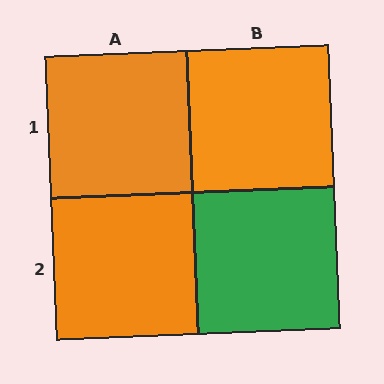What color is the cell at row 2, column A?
Orange.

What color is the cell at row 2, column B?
Green.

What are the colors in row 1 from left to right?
Orange, orange.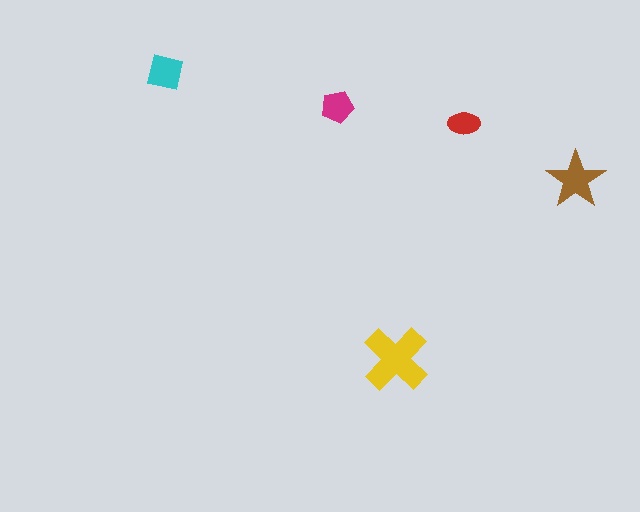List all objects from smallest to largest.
The red ellipse, the magenta pentagon, the cyan square, the brown star, the yellow cross.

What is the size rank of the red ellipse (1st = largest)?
5th.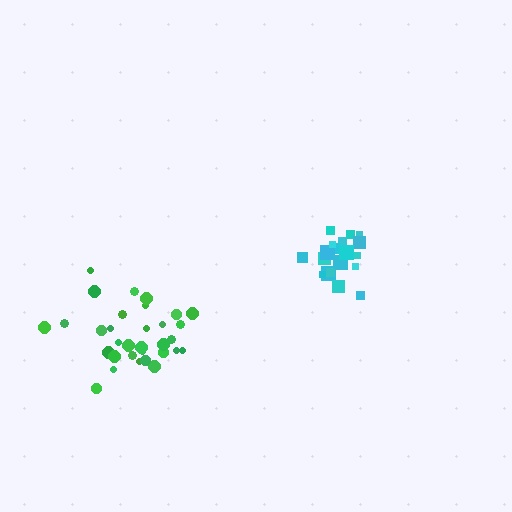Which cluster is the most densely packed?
Cyan.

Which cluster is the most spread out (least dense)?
Green.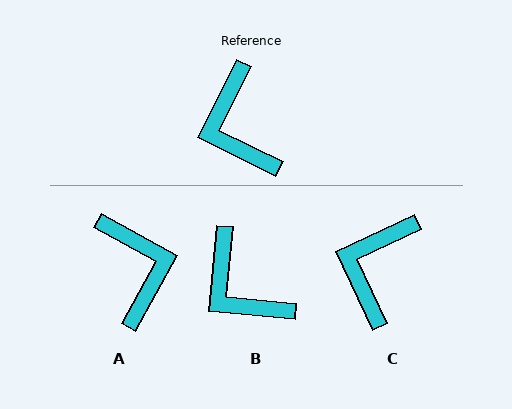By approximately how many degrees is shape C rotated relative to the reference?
Approximately 39 degrees clockwise.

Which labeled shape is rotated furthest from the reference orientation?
A, about 178 degrees away.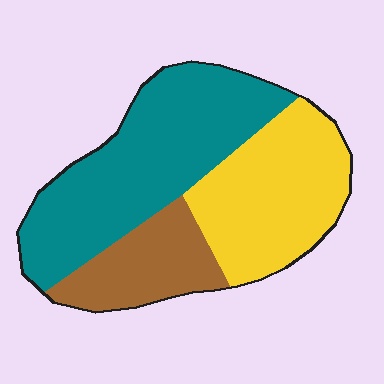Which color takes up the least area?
Brown, at roughly 20%.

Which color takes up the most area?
Teal, at roughly 45%.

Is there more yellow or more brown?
Yellow.